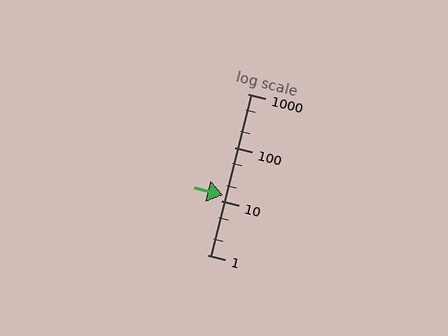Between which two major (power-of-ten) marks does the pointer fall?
The pointer is between 10 and 100.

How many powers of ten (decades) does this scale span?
The scale spans 3 decades, from 1 to 1000.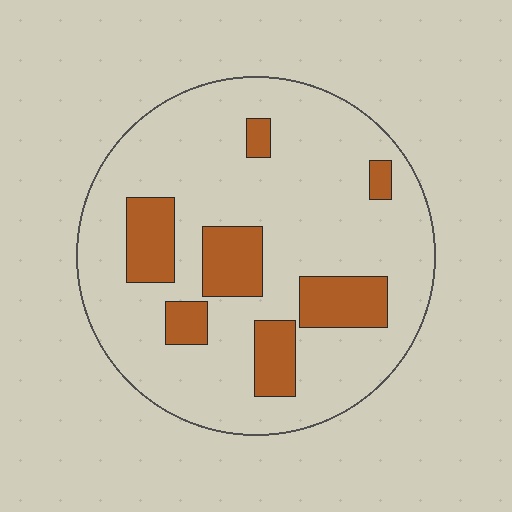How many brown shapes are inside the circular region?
7.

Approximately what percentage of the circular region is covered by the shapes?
Approximately 20%.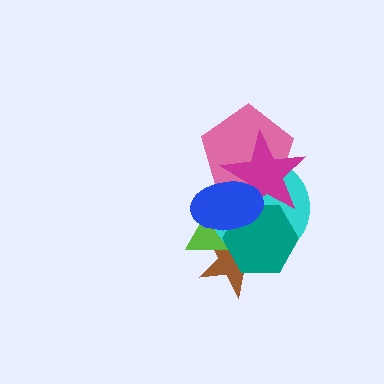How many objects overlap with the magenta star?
5 objects overlap with the magenta star.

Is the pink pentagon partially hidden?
Yes, it is partially covered by another shape.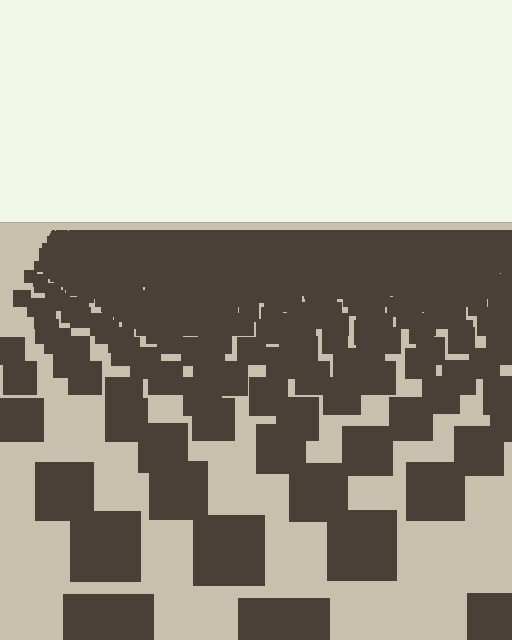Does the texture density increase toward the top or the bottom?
Density increases toward the top.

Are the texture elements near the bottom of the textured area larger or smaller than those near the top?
Larger. Near the bottom, elements are closer to the viewer and appear at a bigger on-screen size.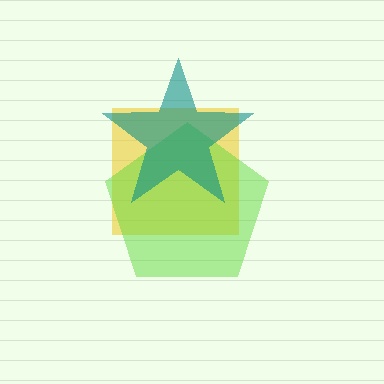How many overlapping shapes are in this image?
There are 3 overlapping shapes in the image.